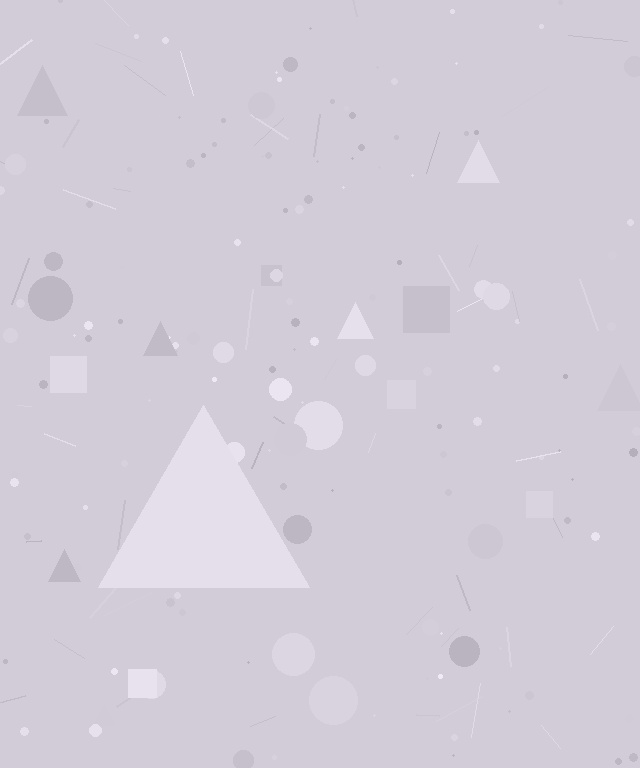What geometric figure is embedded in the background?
A triangle is embedded in the background.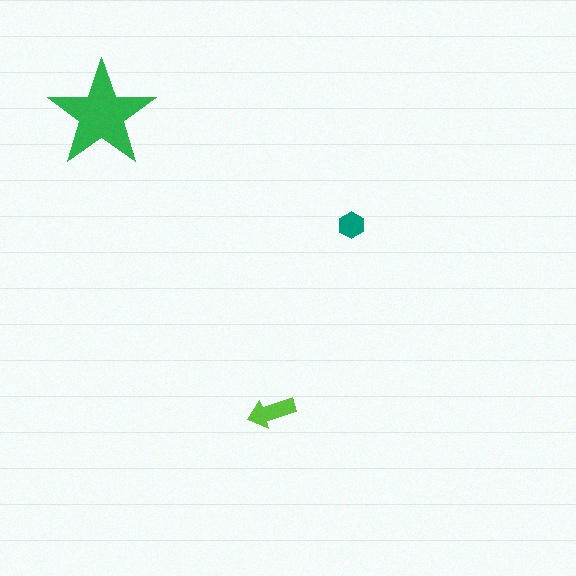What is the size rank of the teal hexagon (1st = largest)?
3rd.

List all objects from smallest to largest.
The teal hexagon, the lime arrow, the green star.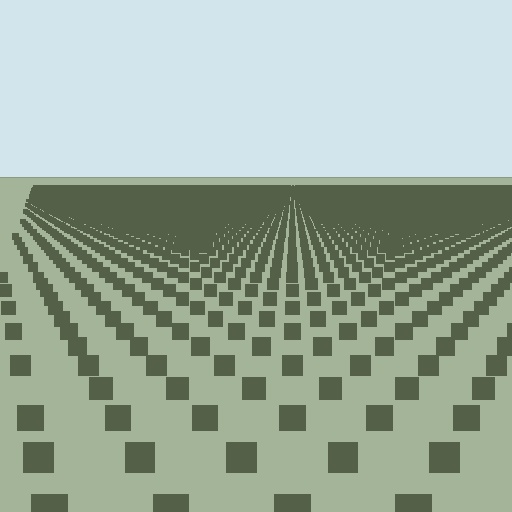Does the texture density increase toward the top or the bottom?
Density increases toward the top.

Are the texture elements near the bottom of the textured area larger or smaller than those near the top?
Larger. Near the bottom, elements are closer to the viewer and appear at a bigger on-screen size.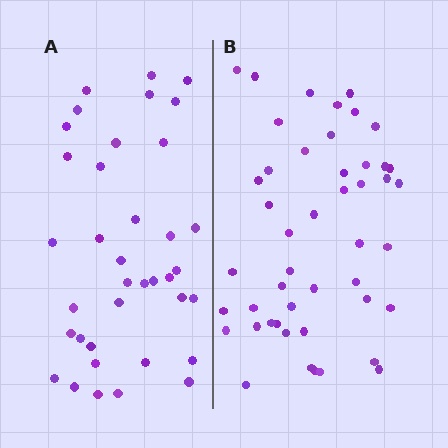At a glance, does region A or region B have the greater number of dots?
Region B (the right region) has more dots.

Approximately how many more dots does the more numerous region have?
Region B has roughly 10 or so more dots than region A.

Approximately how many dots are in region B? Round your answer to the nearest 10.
About 50 dots. (The exact count is 47, which rounds to 50.)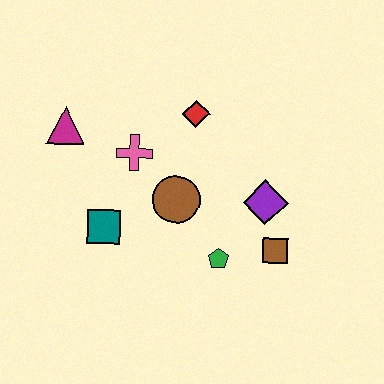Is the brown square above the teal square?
No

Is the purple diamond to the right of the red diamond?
Yes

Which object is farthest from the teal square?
The brown square is farthest from the teal square.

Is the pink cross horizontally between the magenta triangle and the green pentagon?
Yes